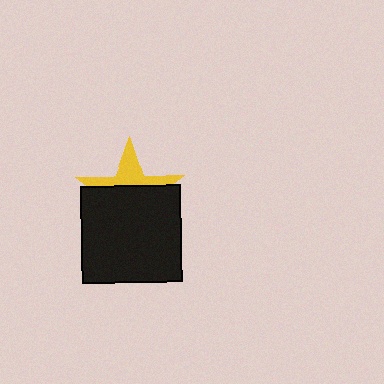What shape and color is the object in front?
The object in front is a black rectangle.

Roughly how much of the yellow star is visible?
A small part of it is visible (roughly 36%).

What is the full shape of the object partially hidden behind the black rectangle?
The partially hidden object is a yellow star.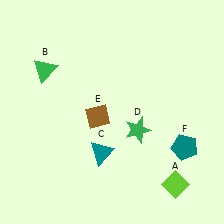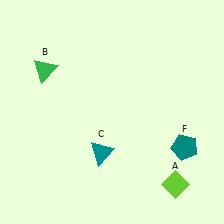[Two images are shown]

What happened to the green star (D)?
The green star (D) was removed in Image 2. It was in the bottom-right area of Image 1.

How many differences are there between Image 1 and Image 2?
There are 2 differences between the two images.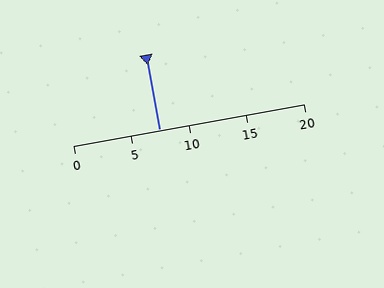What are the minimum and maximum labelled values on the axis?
The axis runs from 0 to 20.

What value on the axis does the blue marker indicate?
The marker indicates approximately 7.5.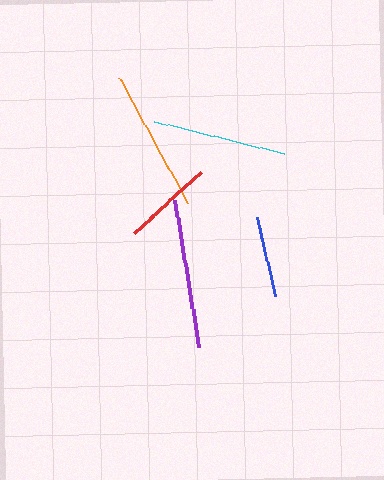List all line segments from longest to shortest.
From longest to shortest: purple, orange, cyan, red, blue.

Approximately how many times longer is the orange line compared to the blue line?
The orange line is approximately 1.8 times the length of the blue line.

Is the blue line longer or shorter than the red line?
The red line is longer than the blue line.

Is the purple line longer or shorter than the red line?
The purple line is longer than the red line.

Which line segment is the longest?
The purple line is the longest at approximately 148 pixels.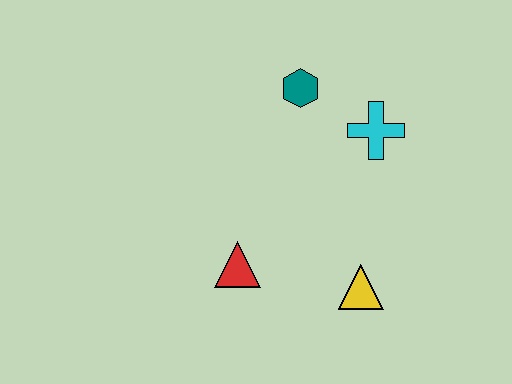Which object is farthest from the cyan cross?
The red triangle is farthest from the cyan cross.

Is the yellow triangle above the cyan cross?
No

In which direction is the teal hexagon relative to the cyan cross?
The teal hexagon is to the left of the cyan cross.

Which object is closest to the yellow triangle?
The red triangle is closest to the yellow triangle.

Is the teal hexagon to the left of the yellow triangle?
Yes